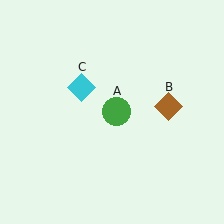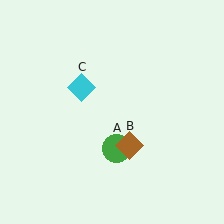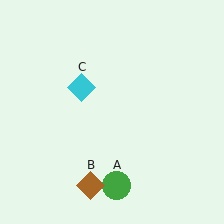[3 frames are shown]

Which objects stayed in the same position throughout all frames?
Cyan diamond (object C) remained stationary.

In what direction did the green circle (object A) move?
The green circle (object A) moved down.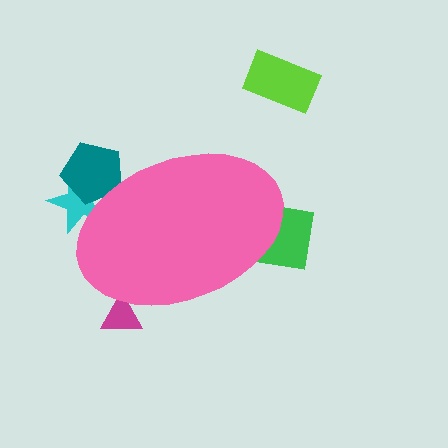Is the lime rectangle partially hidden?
No, the lime rectangle is fully visible.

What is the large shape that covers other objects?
A pink ellipse.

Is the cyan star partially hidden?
Yes, the cyan star is partially hidden behind the pink ellipse.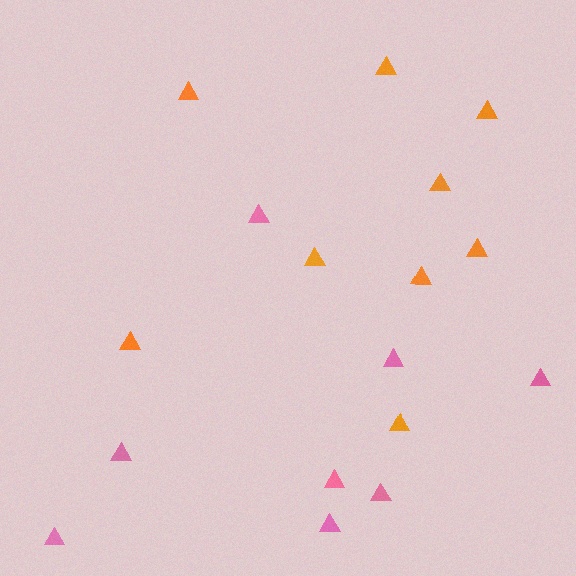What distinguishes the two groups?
There are 2 groups: one group of orange triangles (9) and one group of pink triangles (8).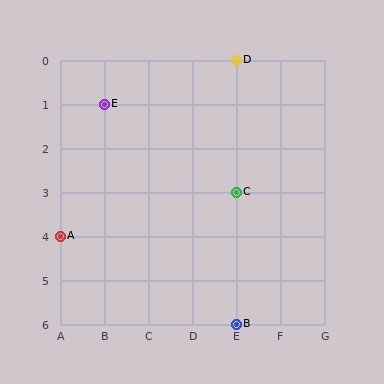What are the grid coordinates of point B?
Point B is at grid coordinates (E, 6).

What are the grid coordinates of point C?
Point C is at grid coordinates (E, 3).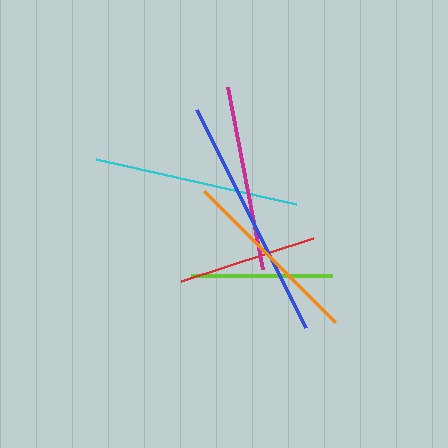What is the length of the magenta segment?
The magenta segment is approximately 186 pixels long.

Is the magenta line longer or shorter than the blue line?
The blue line is longer than the magenta line.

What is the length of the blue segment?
The blue segment is approximately 244 pixels long.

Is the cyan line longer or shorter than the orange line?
The cyan line is longer than the orange line.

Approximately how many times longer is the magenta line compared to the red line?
The magenta line is approximately 1.3 times the length of the red line.